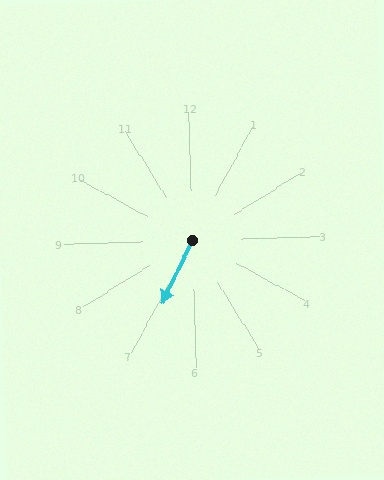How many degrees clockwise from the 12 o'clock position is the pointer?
Approximately 208 degrees.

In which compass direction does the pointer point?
Southwest.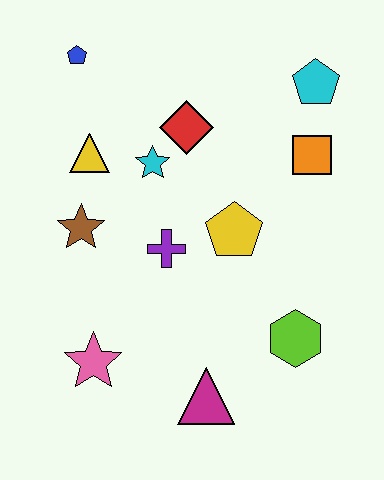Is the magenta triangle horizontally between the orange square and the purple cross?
Yes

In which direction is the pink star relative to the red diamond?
The pink star is below the red diamond.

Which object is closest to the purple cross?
The yellow pentagon is closest to the purple cross.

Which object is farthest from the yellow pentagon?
The blue pentagon is farthest from the yellow pentagon.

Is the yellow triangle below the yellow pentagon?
No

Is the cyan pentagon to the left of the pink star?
No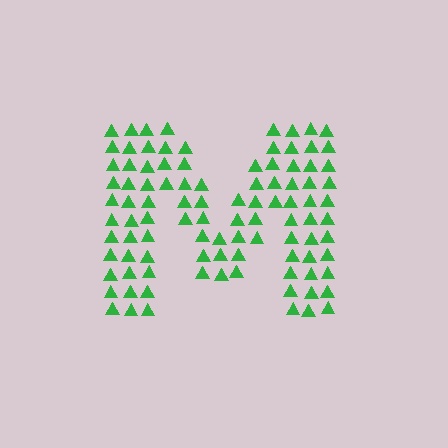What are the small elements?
The small elements are triangles.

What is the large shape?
The large shape is the letter M.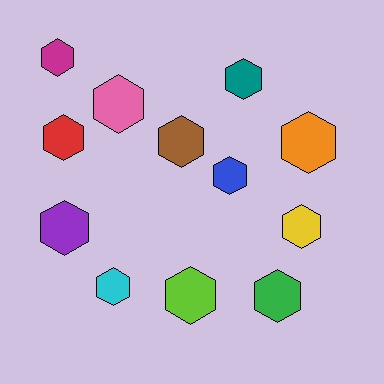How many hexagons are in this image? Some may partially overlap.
There are 12 hexagons.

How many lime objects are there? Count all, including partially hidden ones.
There is 1 lime object.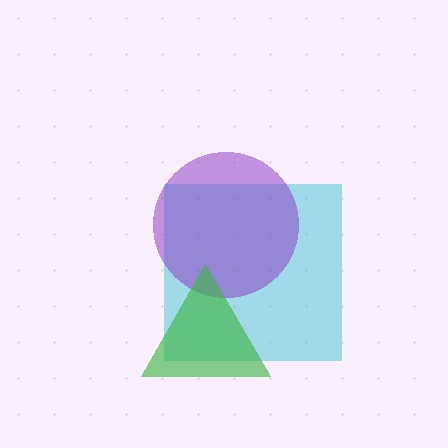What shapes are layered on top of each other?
The layered shapes are: a cyan square, a purple circle, a green triangle.